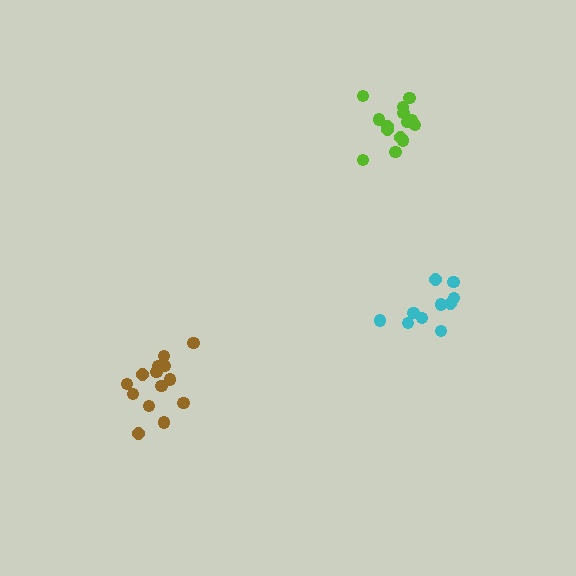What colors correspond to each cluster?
The clusters are colored: brown, cyan, lime.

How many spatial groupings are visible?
There are 3 spatial groupings.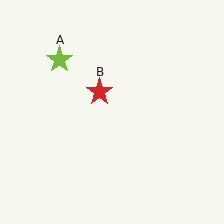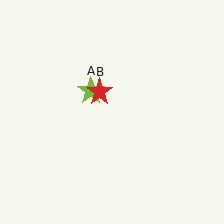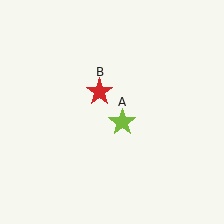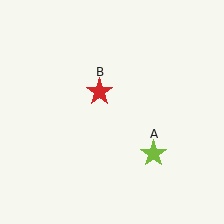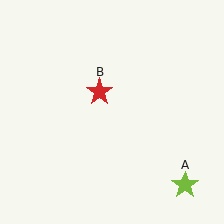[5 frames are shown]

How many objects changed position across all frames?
1 object changed position: lime star (object A).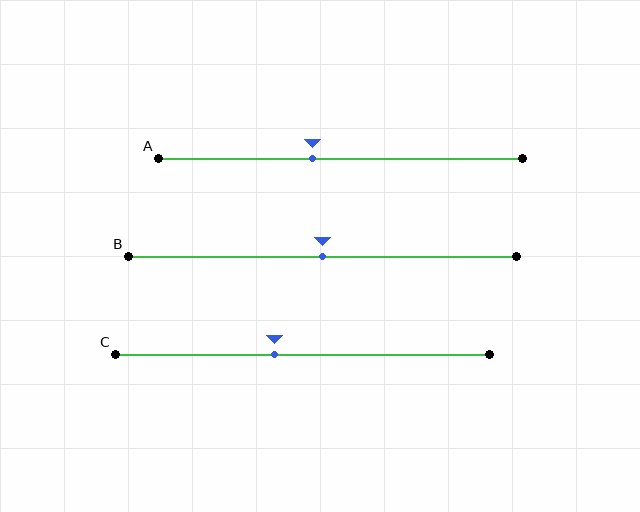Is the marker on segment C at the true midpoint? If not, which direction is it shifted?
No, the marker on segment C is shifted to the left by about 7% of the segment length.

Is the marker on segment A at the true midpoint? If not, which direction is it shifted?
No, the marker on segment A is shifted to the left by about 8% of the segment length.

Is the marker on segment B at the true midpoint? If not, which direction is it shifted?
Yes, the marker on segment B is at the true midpoint.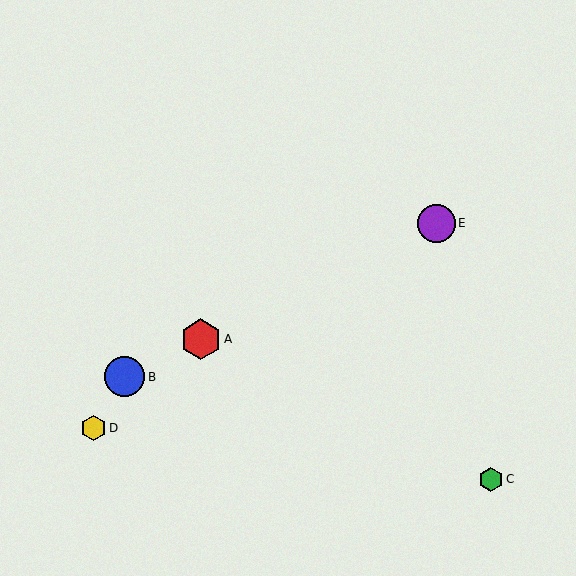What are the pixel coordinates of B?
Object B is at (125, 377).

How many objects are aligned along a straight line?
3 objects (A, B, E) are aligned along a straight line.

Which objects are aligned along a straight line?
Objects A, B, E are aligned along a straight line.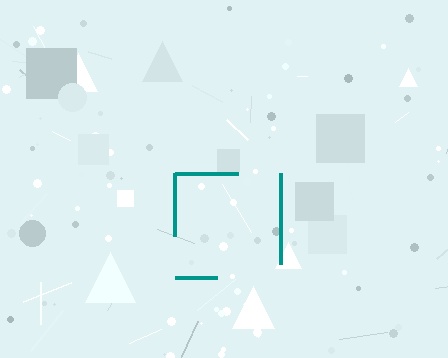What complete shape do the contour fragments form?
The contour fragments form a square.